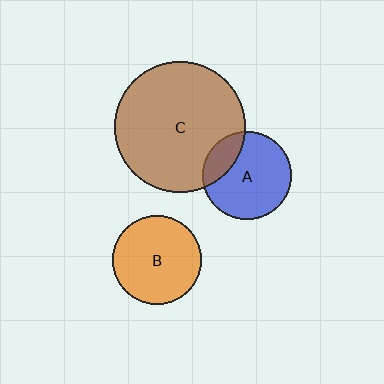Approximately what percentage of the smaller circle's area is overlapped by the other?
Approximately 20%.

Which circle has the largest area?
Circle C (brown).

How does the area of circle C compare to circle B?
Approximately 2.2 times.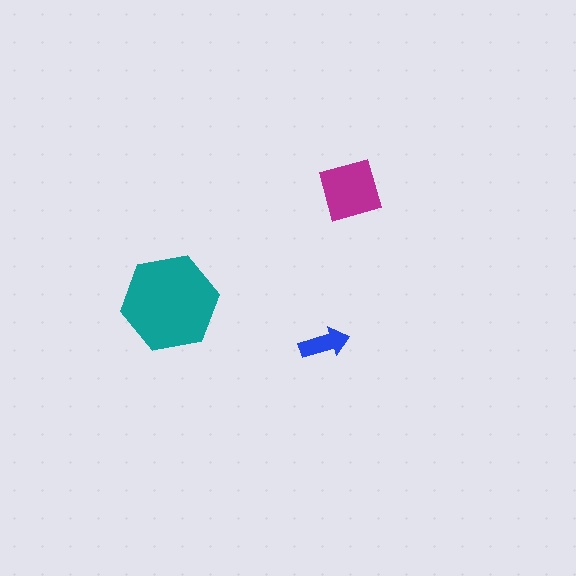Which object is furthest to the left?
The teal hexagon is leftmost.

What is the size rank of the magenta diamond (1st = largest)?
2nd.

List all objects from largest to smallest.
The teal hexagon, the magenta diamond, the blue arrow.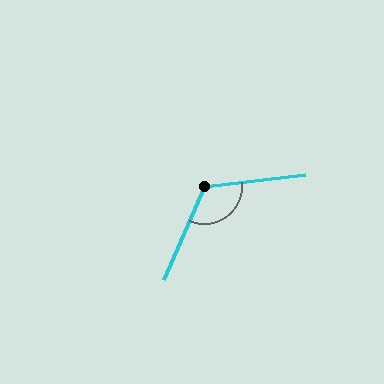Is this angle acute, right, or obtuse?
It is obtuse.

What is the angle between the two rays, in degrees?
Approximately 120 degrees.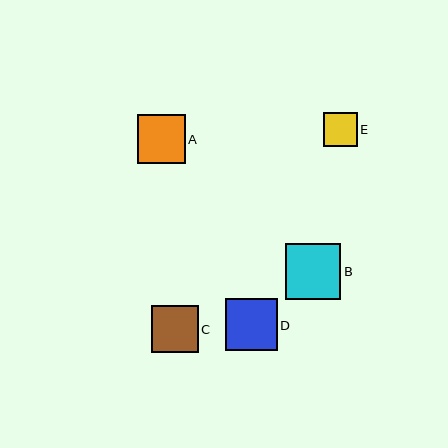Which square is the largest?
Square B is the largest with a size of approximately 56 pixels.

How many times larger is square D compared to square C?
Square D is approximately 1.1 times the size of square C.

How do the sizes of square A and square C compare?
Square A and square C are approximately the same size.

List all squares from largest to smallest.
From largest to smallest: B, D, A, C, E.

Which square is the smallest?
Square E is the smallest with a size of approximately 34 pixels.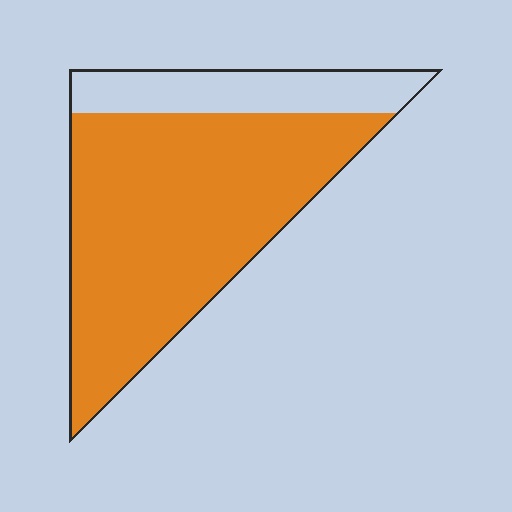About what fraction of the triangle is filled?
About four fifths (4/5).